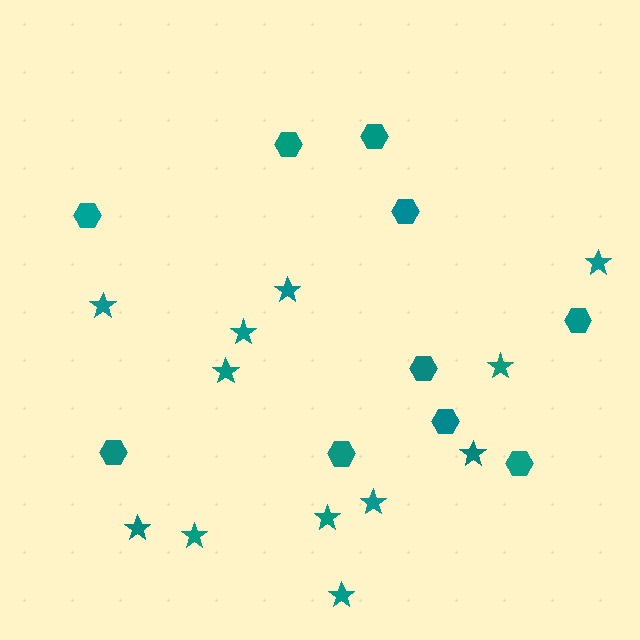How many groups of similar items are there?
There are 2 groups: one group of stars (12) and one group of hexagons (10).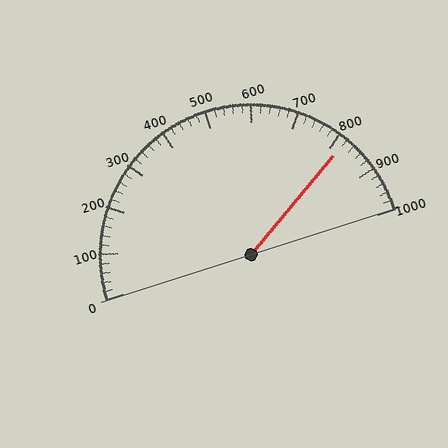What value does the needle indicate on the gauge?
The needle indicates approximately 820.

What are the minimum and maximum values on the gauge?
The gauge ranges from 0 to 1000.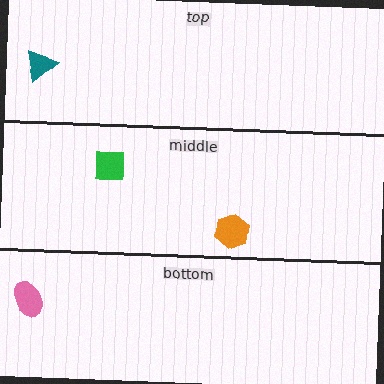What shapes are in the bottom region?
The pink ellipse.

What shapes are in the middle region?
The orange hexagon, the green square.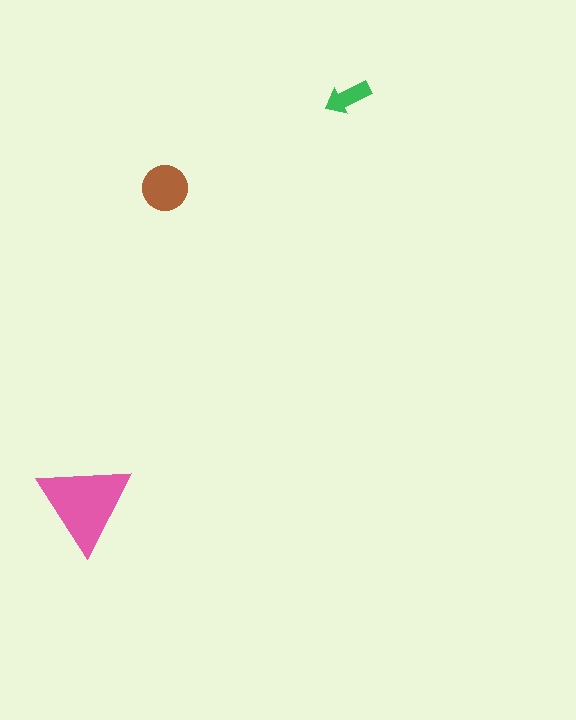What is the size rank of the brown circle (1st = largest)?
2nd.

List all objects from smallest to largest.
The green arrow, the brown circle, the pink triangle.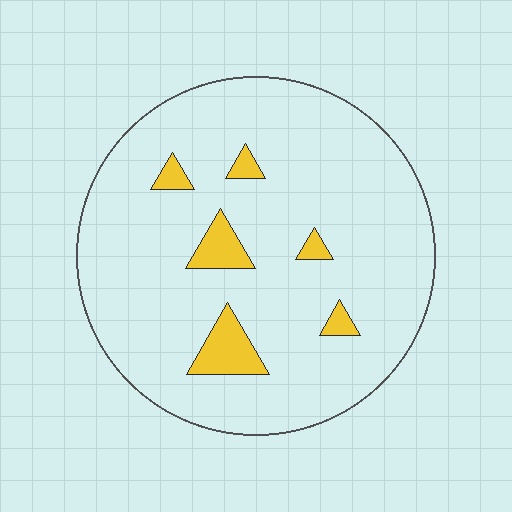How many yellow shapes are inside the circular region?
6.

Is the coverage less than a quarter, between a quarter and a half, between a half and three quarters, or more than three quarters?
Less than a quarter.